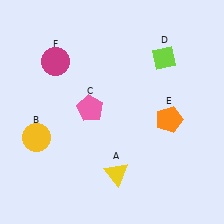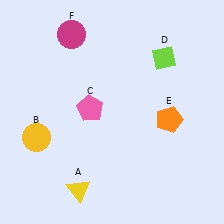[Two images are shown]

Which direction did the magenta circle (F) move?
The magenta circle (F) moved up.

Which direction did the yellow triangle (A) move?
The yellow triangle (A) moved left.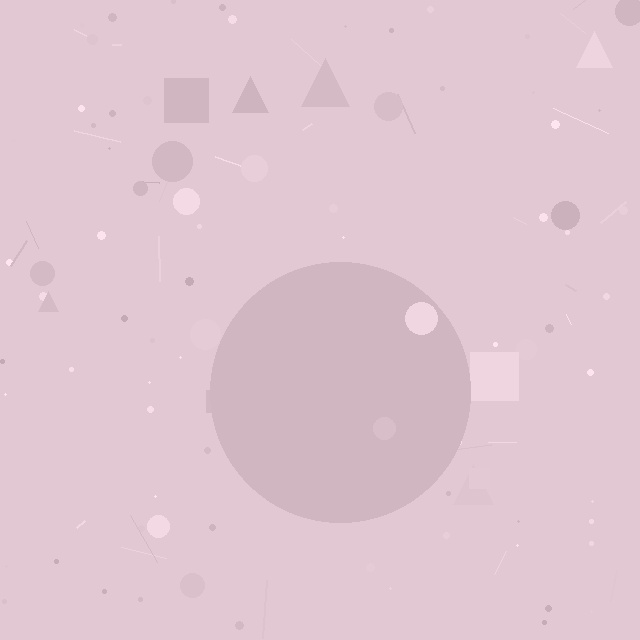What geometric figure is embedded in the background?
A circle is embedded in the background.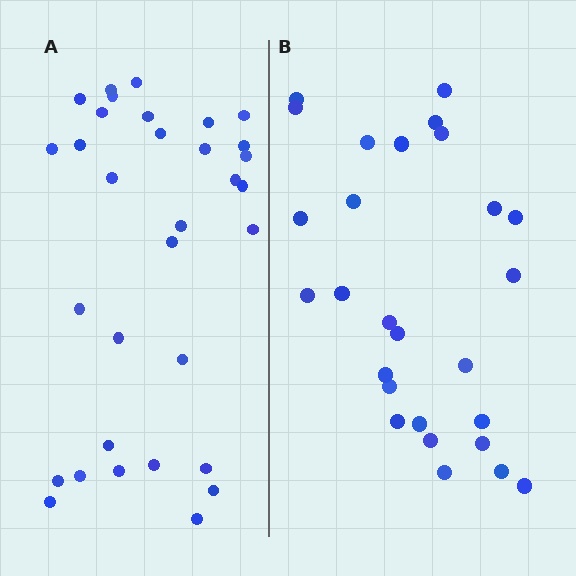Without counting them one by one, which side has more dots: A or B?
Region A (the left region) has more dots.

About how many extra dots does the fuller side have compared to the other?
Region A has about 5 more dots than region B.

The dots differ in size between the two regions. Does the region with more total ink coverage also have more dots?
No. Region B has more total ink coverage because its dots are larger, but region A actually contains more individual dots. Total area can be misleading — the number of items is what matters here.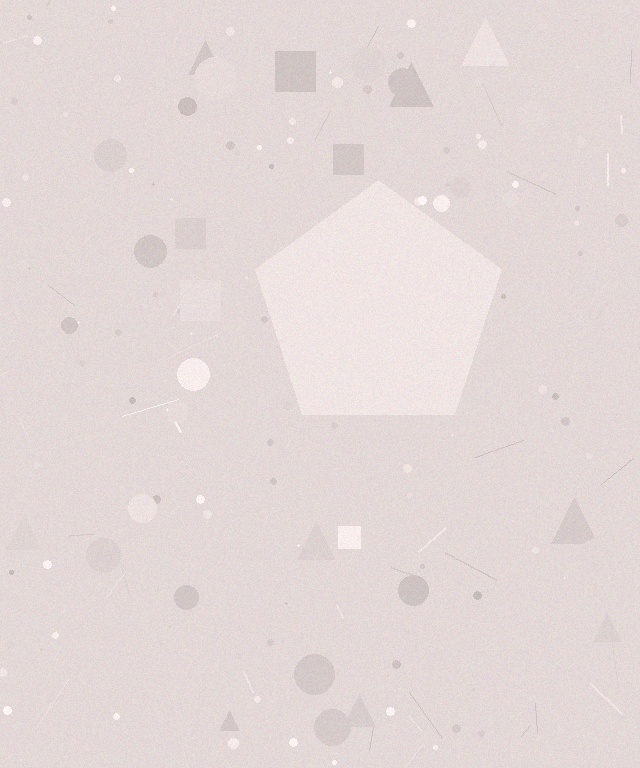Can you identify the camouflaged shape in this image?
The camouflaged shape is a pentagon.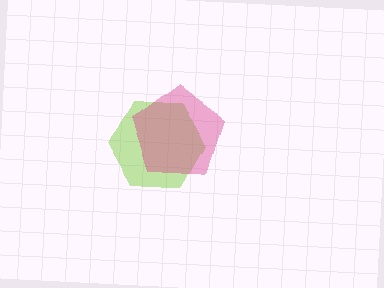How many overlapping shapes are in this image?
There are 2 overlapping shapes in the image.